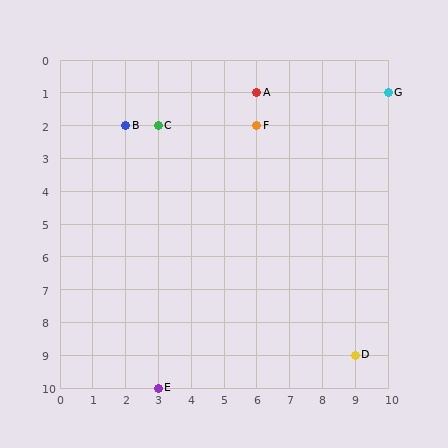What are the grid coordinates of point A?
Point A is at grid coordinates (6, 1).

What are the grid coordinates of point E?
Point E is at grid coordinates (3, 10).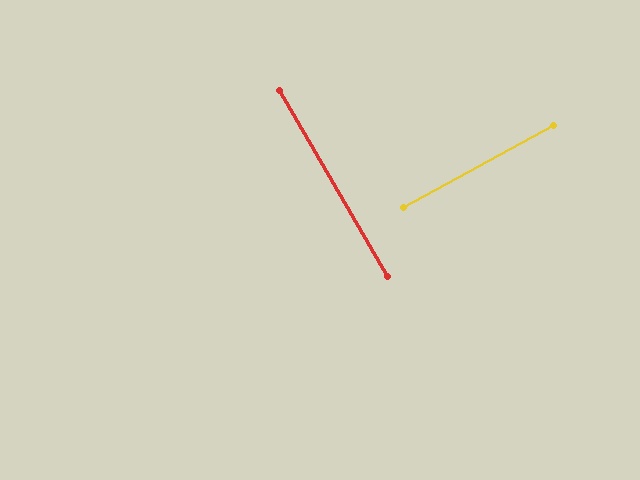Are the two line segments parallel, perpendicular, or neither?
Perpendicular — they meet at approximately 89°.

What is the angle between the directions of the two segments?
Approximately 89 degrees.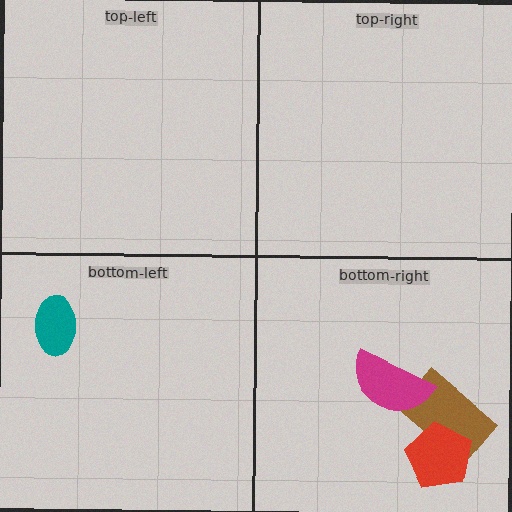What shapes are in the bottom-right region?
The brown rectangle, the magenta semicircle, the red pentagon.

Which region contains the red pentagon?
The bottom-right region.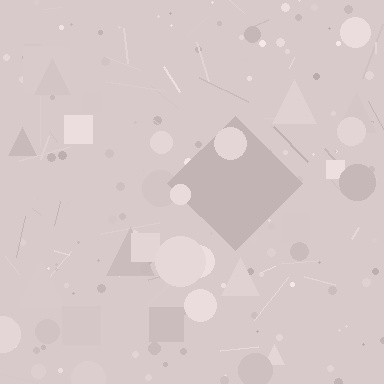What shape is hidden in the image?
A diamond is hidden in the image.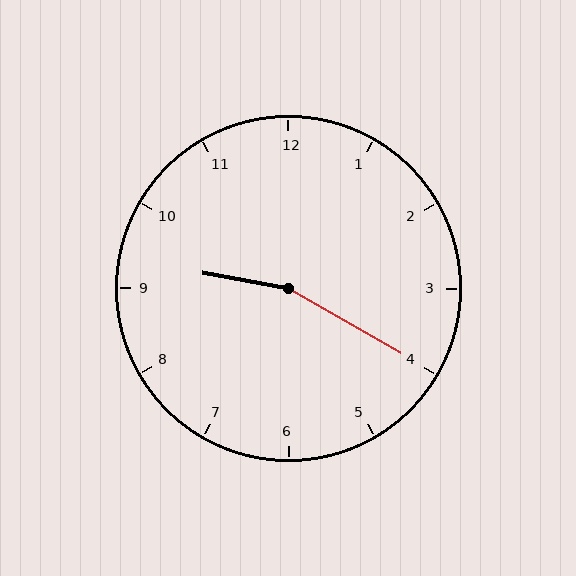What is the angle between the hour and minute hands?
Approximately 160 degrees.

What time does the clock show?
9:20.